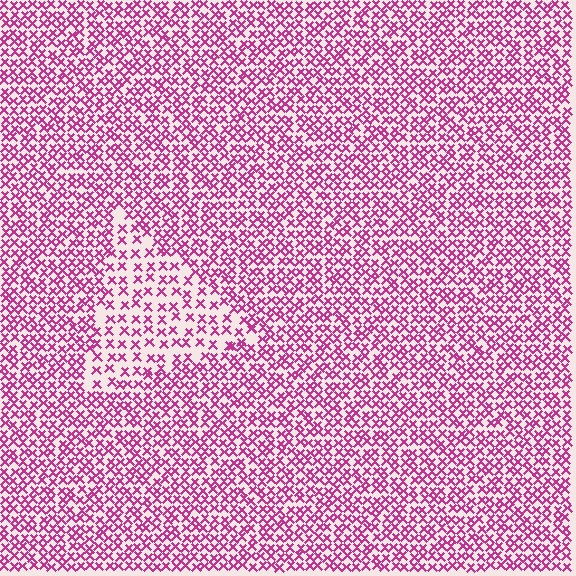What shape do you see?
I see a triangle.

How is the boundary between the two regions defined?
The boundary is defined by a change in element density (approximately 1.9x ratio). All elements are the same color, size, and shape.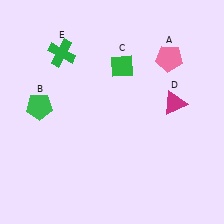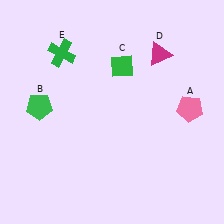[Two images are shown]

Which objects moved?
The objects that moved are: the pink pentagon (A), the magenta triangle (D).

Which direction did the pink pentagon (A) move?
The pink pentagon (A) moved down.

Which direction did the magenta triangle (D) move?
The magenta triangle (D) moved up.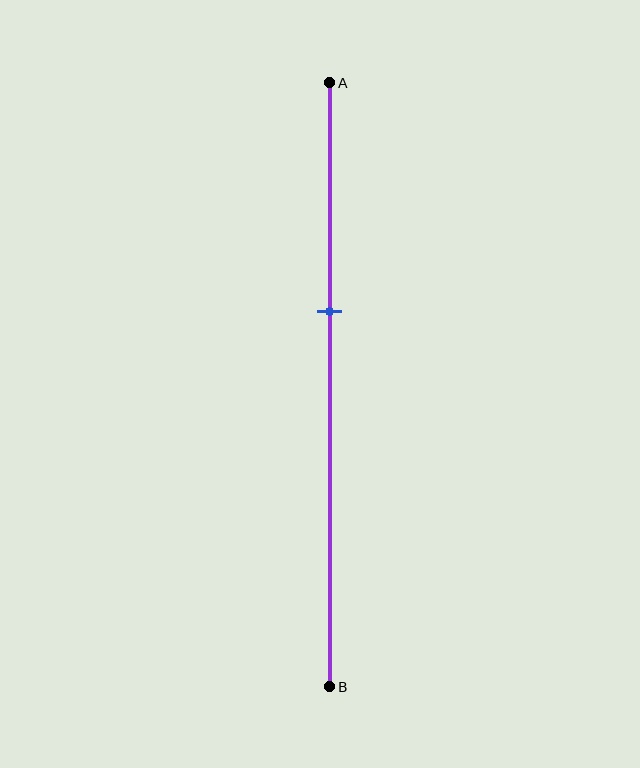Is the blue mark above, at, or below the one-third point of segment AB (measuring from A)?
The blue mark is below the one-third point of segment AB.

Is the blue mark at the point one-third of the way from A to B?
No, the mark is at about 40% from A, not at the 33% one-third point.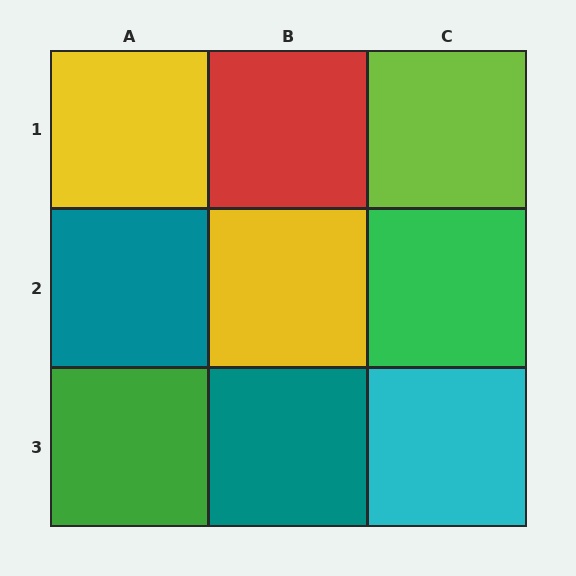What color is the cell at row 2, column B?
Yellow.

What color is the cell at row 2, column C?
Green.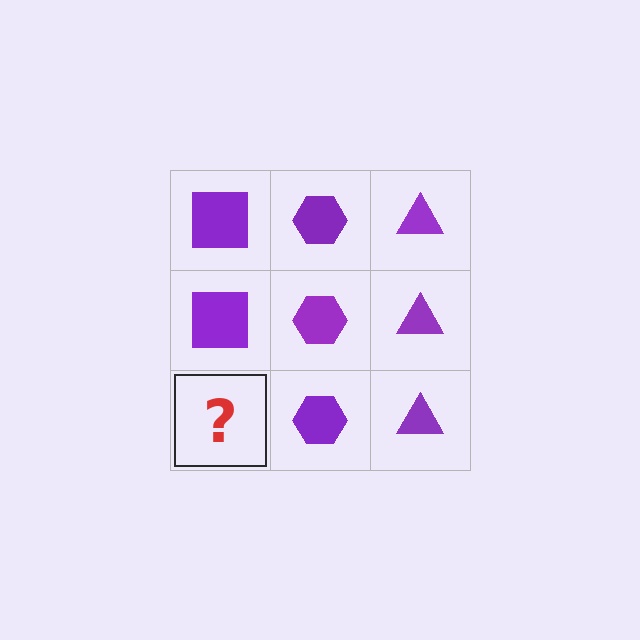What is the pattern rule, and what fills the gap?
The rule is that each column has a consistent shape. The gap should be filled with a purple square.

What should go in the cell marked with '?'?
The missing cell should contain a purple square.